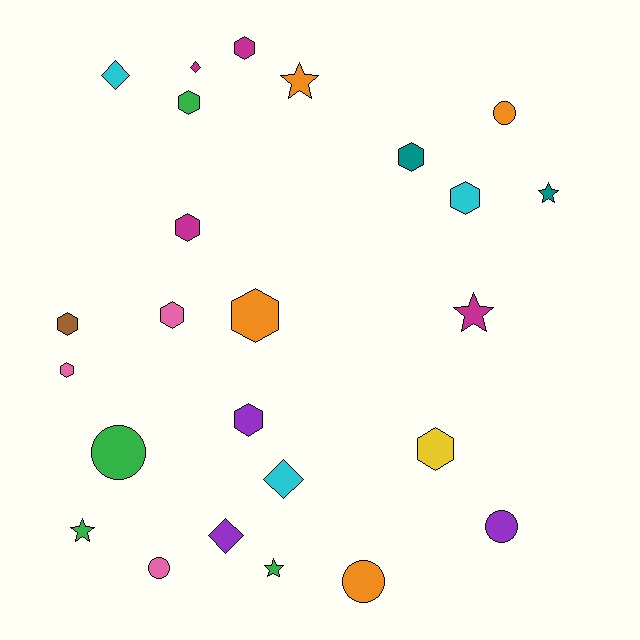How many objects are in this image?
There are 25 objects.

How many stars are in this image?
There are 5 stars.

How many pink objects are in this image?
There are 3 pink objects.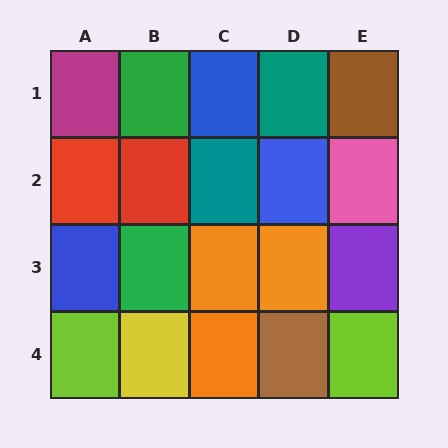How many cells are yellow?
1 cell is yellow.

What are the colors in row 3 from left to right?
Blue, green, orange, orange, purple.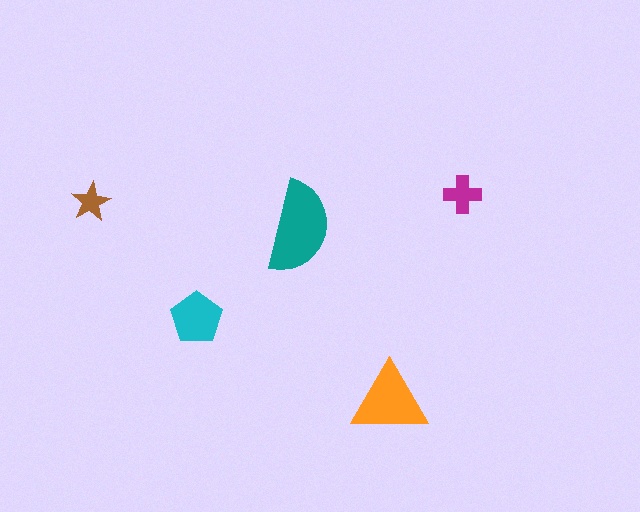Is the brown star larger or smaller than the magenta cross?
Smaller.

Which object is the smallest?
The brown star.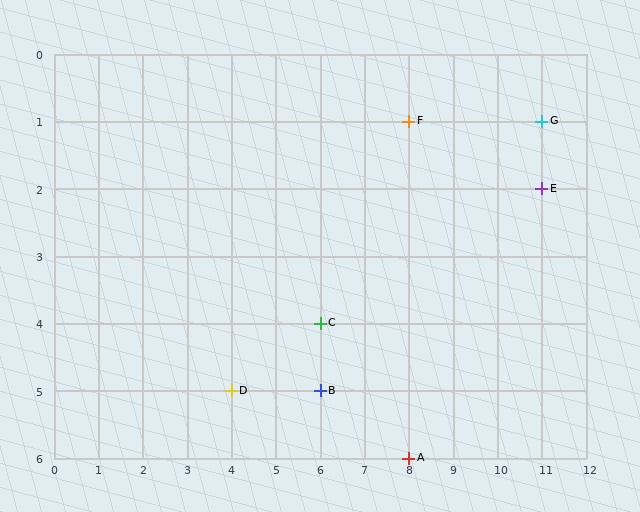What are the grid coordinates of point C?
Point C is at grid coordinates (6, 4).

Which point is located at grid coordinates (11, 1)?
Point G is at (11, 1).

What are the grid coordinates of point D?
Point D is at grid coordinates (4, 5).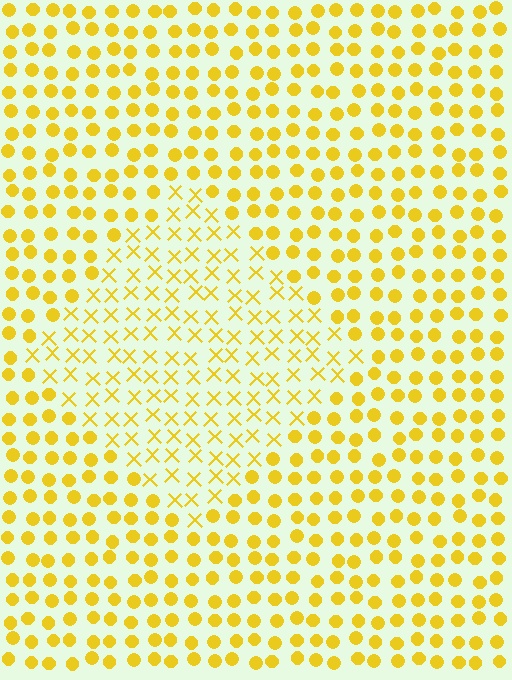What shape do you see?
I see a diamond.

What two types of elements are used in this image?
The image uses X marks inside the diamond region and circles outside it.